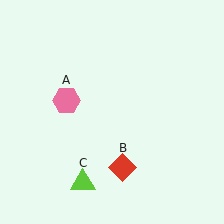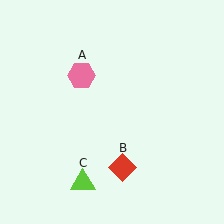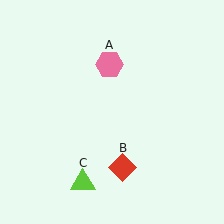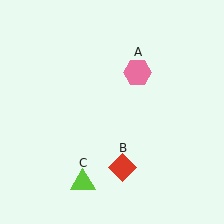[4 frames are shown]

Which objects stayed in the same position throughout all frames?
Red diamond (object B) and lime triangle (object C) remained stationary.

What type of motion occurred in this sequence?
The pink hexagon (object A) rotated clockwise around the center of the scene.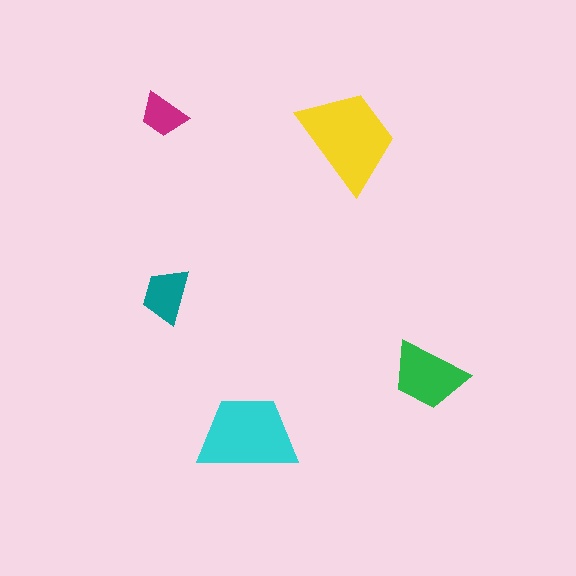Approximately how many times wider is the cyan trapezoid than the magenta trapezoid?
About 2 times wider.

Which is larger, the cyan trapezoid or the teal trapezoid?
The cyan one.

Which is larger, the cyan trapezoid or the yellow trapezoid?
The yellow one.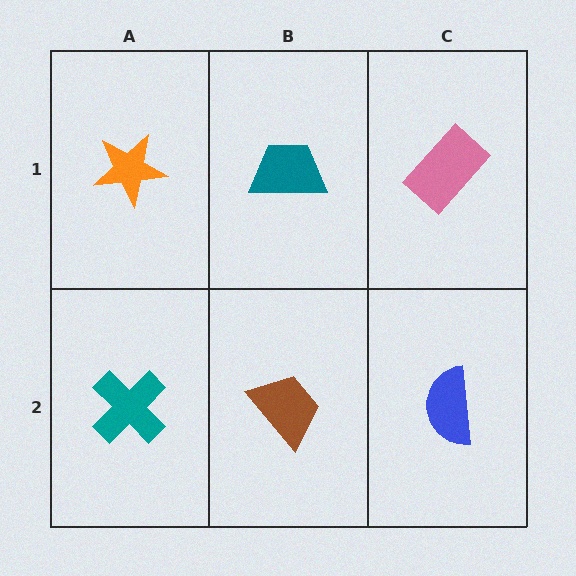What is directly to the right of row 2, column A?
A brown trapezoid.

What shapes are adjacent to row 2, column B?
A teal trapezoid (row 1, column B), a teal cross (row 2, column A), a blue semicircle (row 2, column C).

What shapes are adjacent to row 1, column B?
A brown trapezoid (row 2, column B), an orange star (row 1, column A), a pink rectangle (row 1, column C).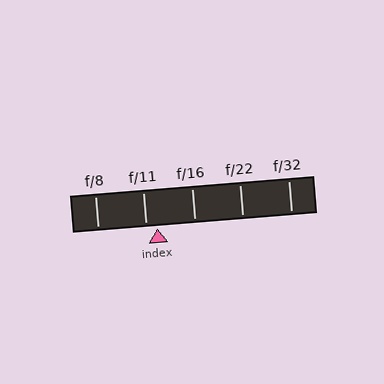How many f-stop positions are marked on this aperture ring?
There are 5 f-stop positions marked.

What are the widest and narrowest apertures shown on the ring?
The widest aperture shown is f/8 and the narrowest is f/32.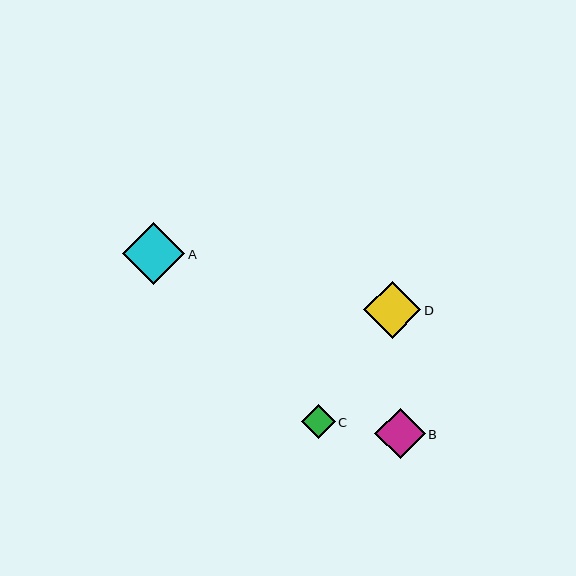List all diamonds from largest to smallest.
From largest to smallest: A, D, B, C.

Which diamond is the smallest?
Diamond C is the smallest with a size of approximately 34 pixels.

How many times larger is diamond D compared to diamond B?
Diamond D is approximately 1.1 times the size of diamond B.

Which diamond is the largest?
Diamond A is the largest with a size of approximately 63 pixels.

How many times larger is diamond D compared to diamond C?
Diamond D is approximately 1.7 times the size of diamond C.